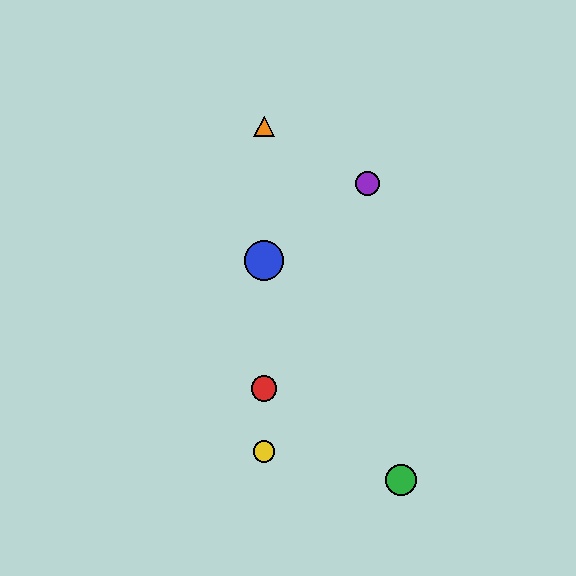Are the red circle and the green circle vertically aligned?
No, the red circle is at x≈264 and the green circle is at x≈401.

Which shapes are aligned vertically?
The red circle, the blue circle, the yellow circle, the orange triangle are aligned vertically.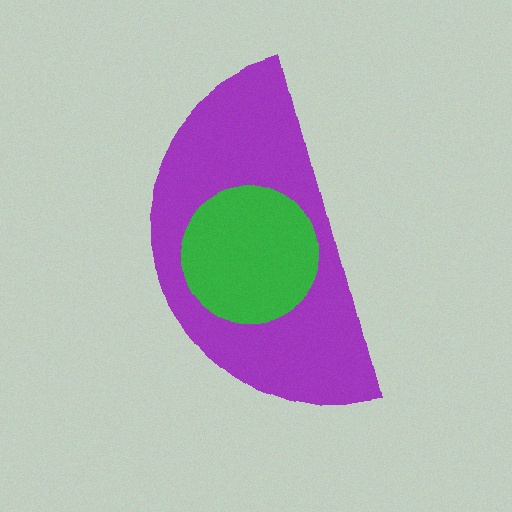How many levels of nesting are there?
2.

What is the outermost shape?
The purple semicircle.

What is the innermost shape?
The green circle.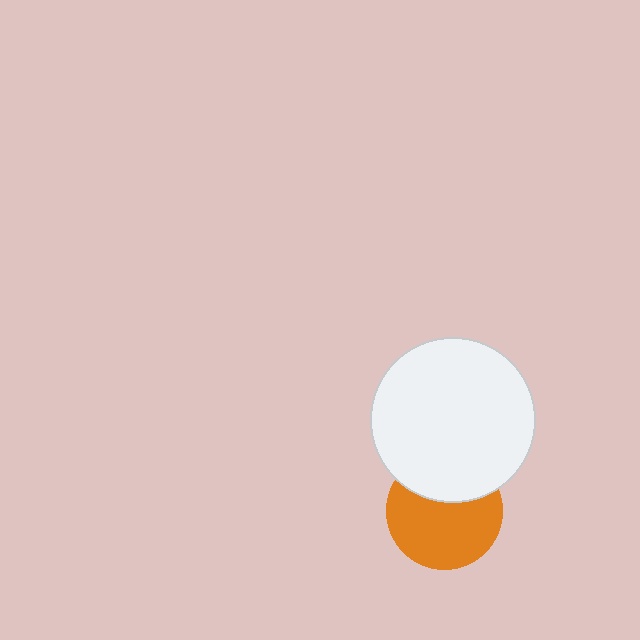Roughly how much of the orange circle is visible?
Most of it is visible (roughly 66%).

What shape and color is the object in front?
The object in front is a white circle.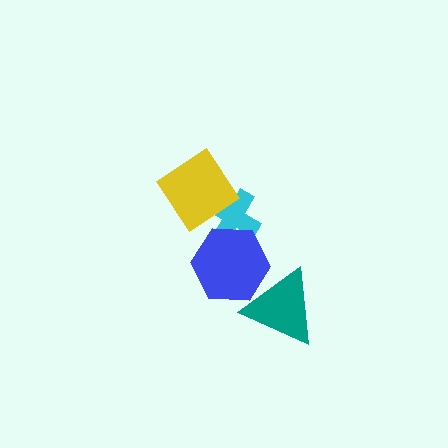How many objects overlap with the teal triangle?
1 object overlaps with the teal triangle.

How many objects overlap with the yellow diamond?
1 object overlaps with the yellow diamond.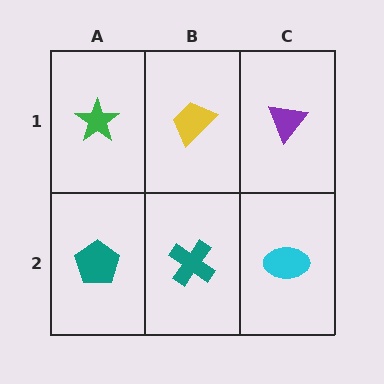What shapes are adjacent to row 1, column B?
A teal cross (row 2, column B), a green star (row 1, column A), a purple triangle (row 1, column C).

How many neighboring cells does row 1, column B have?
3.